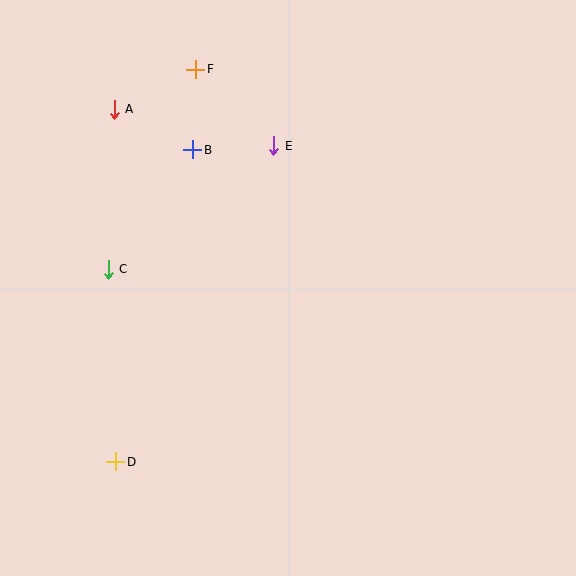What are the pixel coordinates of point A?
Point A is at (114, 109).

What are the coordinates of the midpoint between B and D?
The midpoint between B and D is at (154, 306).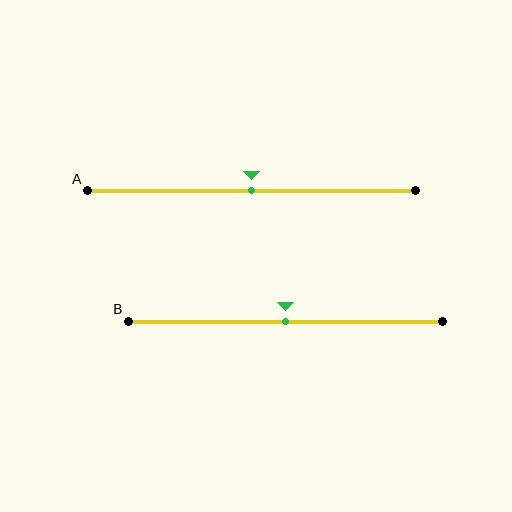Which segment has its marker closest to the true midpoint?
Segment A has its marker closest to the true midpoint.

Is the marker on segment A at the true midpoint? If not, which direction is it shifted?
Yes, the marker on segment A is at the true midpoint.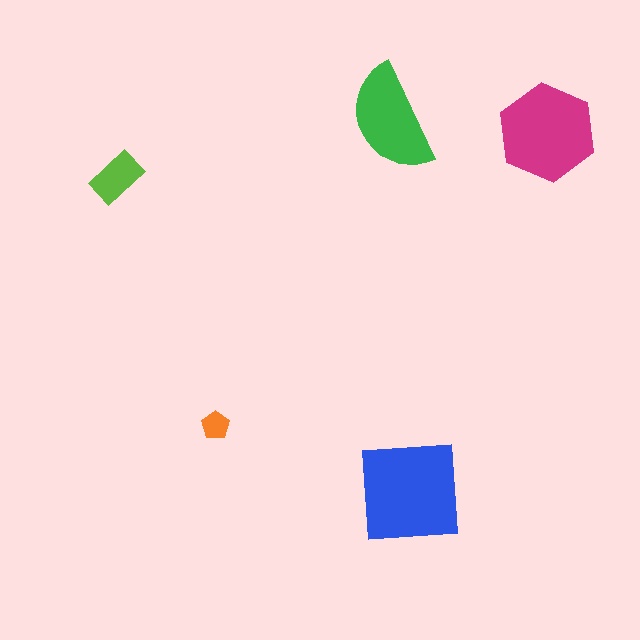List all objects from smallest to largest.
The orange pentagon, the lime rectangle, the green semicircle, the magenta hexagon, the blue square.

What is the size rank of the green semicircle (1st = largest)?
3rd.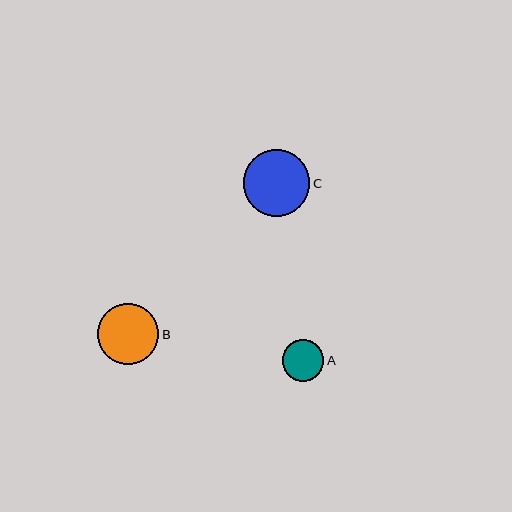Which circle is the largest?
Circle C is the largest with a size of approximately 66 pixels.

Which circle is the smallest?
Circle A is the smallest with a size of approximately 41 pixels.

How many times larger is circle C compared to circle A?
Circle C is approximately 1.6 times the size of circle A.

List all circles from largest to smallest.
From largest to smallest: C, B, A.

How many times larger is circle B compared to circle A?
Circle B is approximately 1.5 times the size of circle A.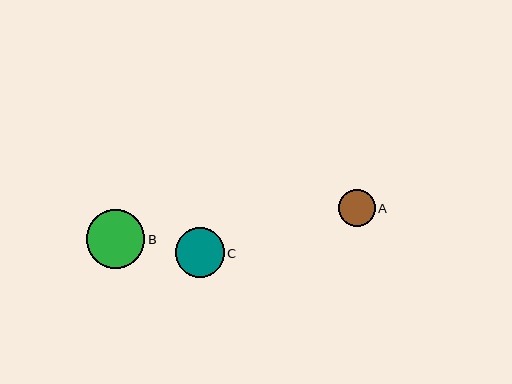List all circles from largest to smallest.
From largest to smallest: B, C, A.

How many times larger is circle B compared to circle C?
Circle B is approximately 1.2 times the size of circle C.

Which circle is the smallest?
Circle A is the smallest with a size of approximately 37 pixels.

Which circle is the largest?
Circle B is the largest with a size of approximately 58 pixels.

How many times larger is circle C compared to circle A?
Circle C is approximately 1.3 times the size of circle A.